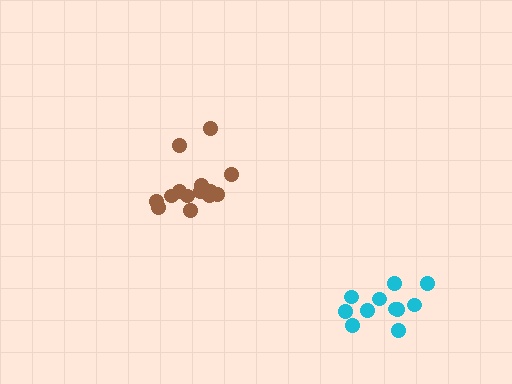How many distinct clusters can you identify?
There are 2 distinct clusters.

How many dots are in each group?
Group 1: 14 dots, Group 2: 11 dots (25 total).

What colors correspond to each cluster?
The clusters are colored: brown, cyan.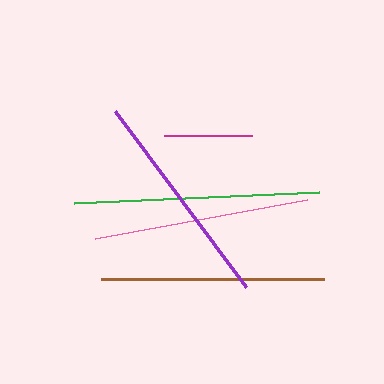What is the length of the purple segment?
The purple segment is approximately 219 pixels long.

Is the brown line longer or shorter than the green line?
The green line is longer than the brown line.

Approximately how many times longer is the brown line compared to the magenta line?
The brown line is approximately 2.5 times the length of the magenta line.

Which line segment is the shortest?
The magenta line is the shortest at approximately 88 pixels.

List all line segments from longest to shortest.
From longest to shortest: green, brown, purple, pink, magenta.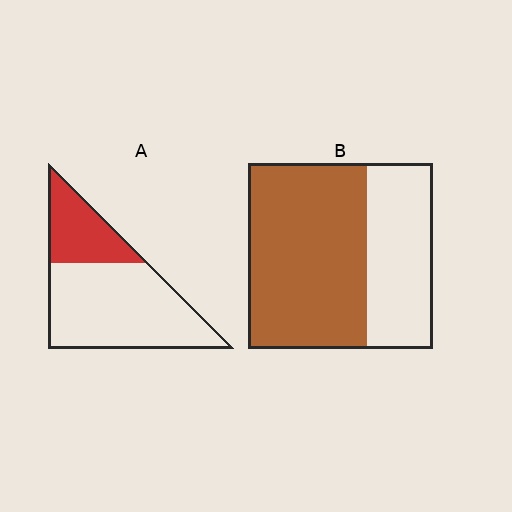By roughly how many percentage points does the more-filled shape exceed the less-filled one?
By roughly 35 percentage points (B over A).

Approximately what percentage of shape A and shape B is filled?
A is approximately 30% and B is approximately 65%.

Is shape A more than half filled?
No.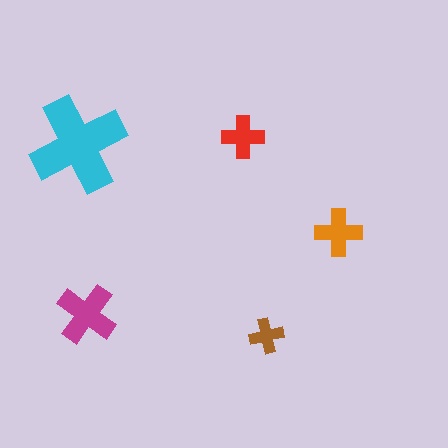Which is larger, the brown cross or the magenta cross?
The magenta one.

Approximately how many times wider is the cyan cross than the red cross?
About 2.5 times wider.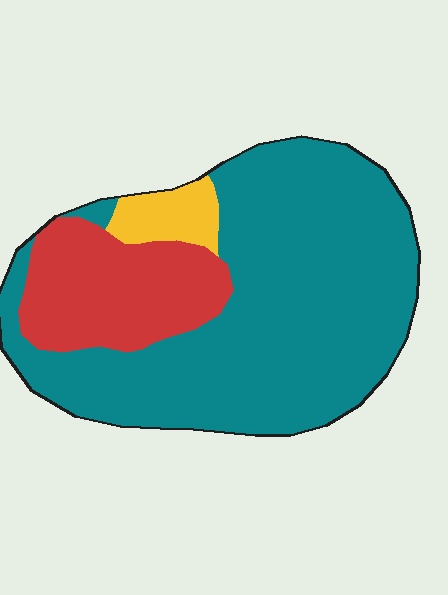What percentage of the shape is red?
Red takes up about one fifth (1/5) of the shape.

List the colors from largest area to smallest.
From largest to smallest: teal, red, yellow.